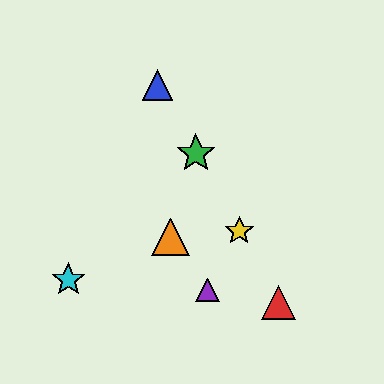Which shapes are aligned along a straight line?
The red triangle, the blue triangle, the green star, the yellow star are aligned along a straight line.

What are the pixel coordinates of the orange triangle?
The orange triangle is at (171, 237).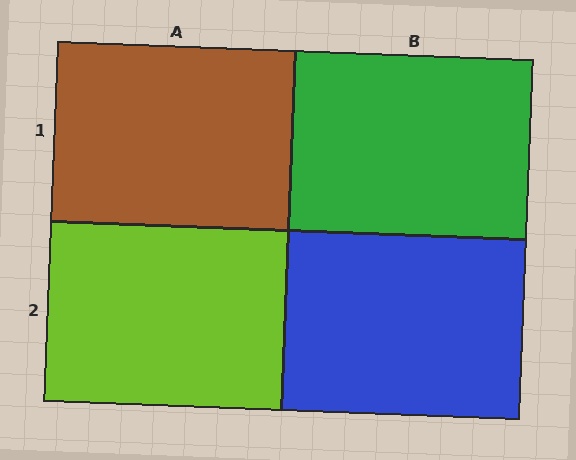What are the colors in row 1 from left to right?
Brown, green.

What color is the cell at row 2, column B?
Blue.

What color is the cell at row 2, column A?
Lime.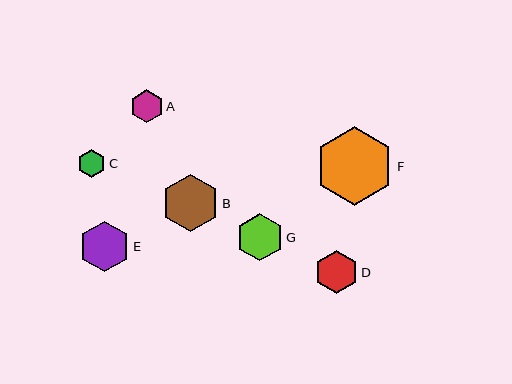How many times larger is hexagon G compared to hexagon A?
Hexagon G is approximately 1.4 times the size of hexagon A.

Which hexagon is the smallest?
Hexagon C is the smallest with a size of approximately 28 pixels.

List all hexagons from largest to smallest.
From largest to smallest: F, B, E, G, D, A, C.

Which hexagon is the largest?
Hexagon F is the largest with a size of approximately 79 pixels.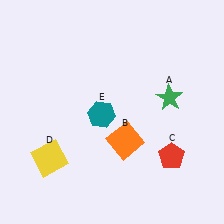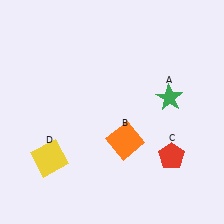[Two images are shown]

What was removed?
The teal hexagon (E) was removed in Image 2.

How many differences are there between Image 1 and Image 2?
There is 1 difference between the two images.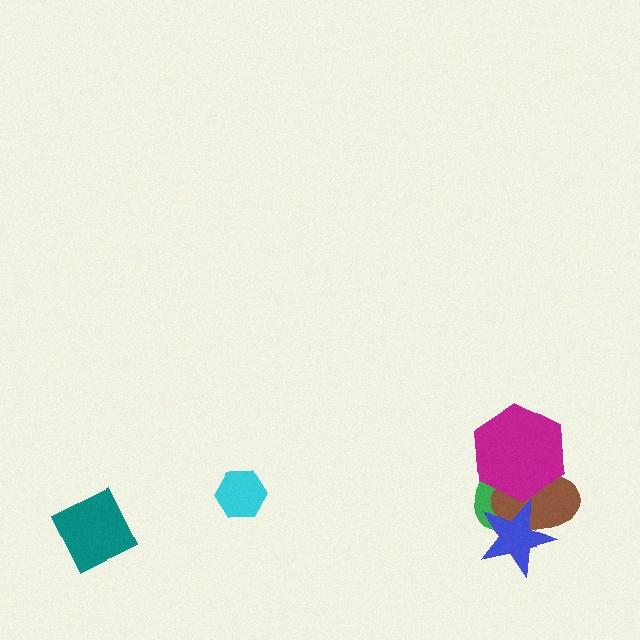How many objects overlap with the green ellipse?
3 objects overlap with the green ellipse.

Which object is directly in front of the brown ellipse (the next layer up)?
The magenta hexagon is directly in front of the brown ellipse.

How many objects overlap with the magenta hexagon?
2 objects overlap with the magenta hexagon.